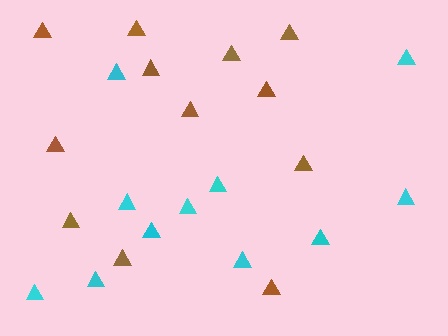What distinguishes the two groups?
There are 2 groups: one group of brown triangles (12) and one group of cyan triangles (11).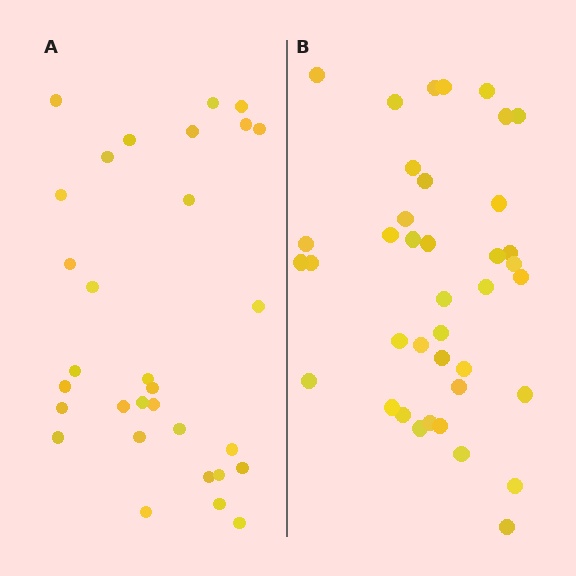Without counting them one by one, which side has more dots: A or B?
Region B (the right region) has more dots.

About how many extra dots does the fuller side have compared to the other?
Region B has roughly 8 or so more dots than region A.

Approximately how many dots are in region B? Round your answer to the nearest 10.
About 40 dots. (The exact count is 39, which rounds to 40.)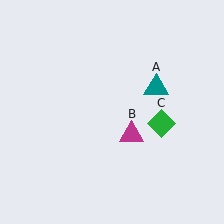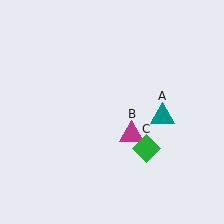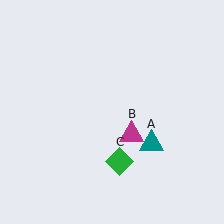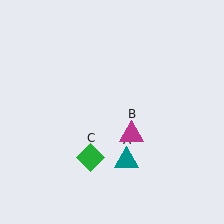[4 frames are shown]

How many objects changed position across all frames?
2 objects changed position: teal triangle (object A), green diamond (object C).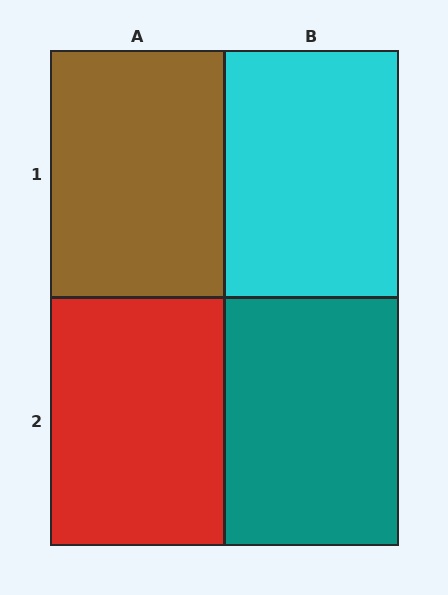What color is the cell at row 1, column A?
Brown.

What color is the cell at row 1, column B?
Cyan.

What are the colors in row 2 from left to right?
Red, teal.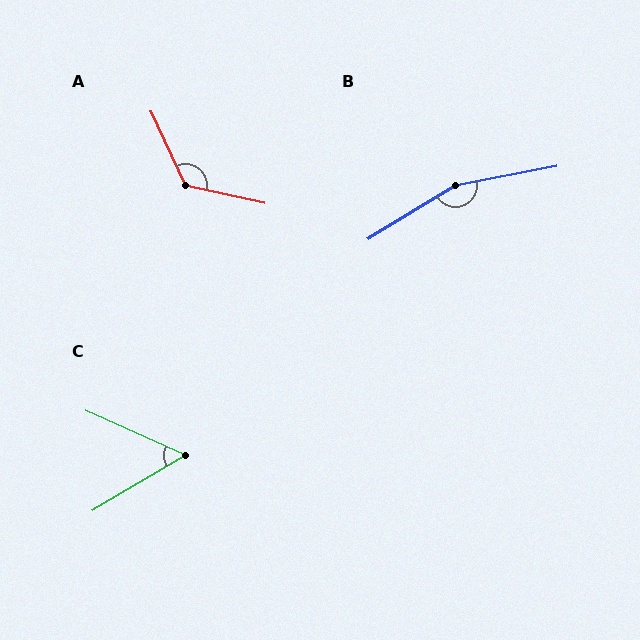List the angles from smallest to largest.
C (55°), A (128°), B (159°).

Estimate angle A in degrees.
Approximately 128 degrees.